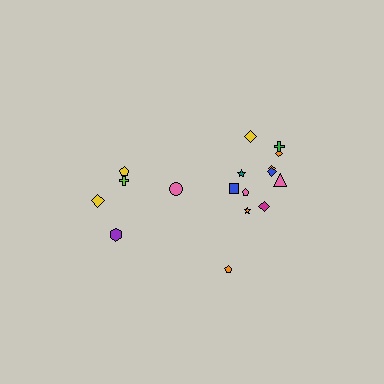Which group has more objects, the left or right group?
The right group.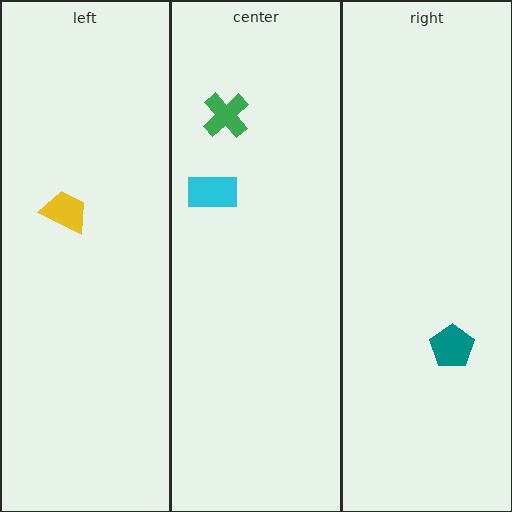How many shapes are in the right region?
1.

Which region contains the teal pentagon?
The right region.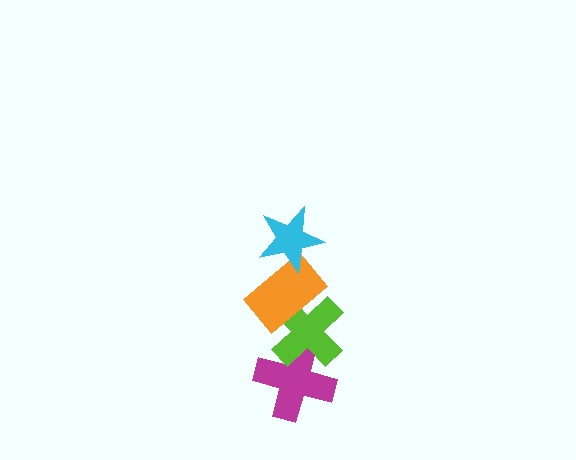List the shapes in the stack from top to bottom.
From top to bottom: the cyan star, the orange rectangle, the lime cross, the magenta cross.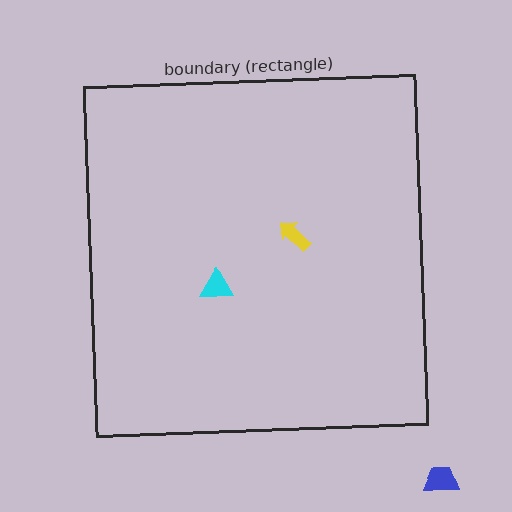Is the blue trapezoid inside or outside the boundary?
Outside.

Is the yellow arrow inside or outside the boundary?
Inside.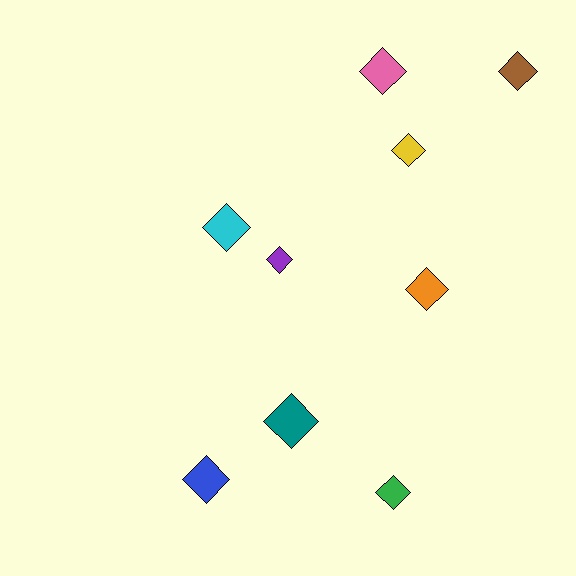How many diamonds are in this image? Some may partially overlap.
There are 9 diamonds.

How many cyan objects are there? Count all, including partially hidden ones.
There is 1 cyan object.